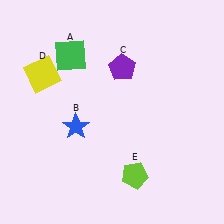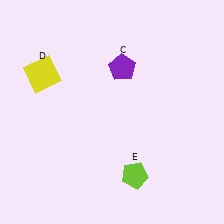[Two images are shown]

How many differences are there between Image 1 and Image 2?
There are 2 differences between the two images.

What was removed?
The blue star (B), the green square (A) were removed in Image 2.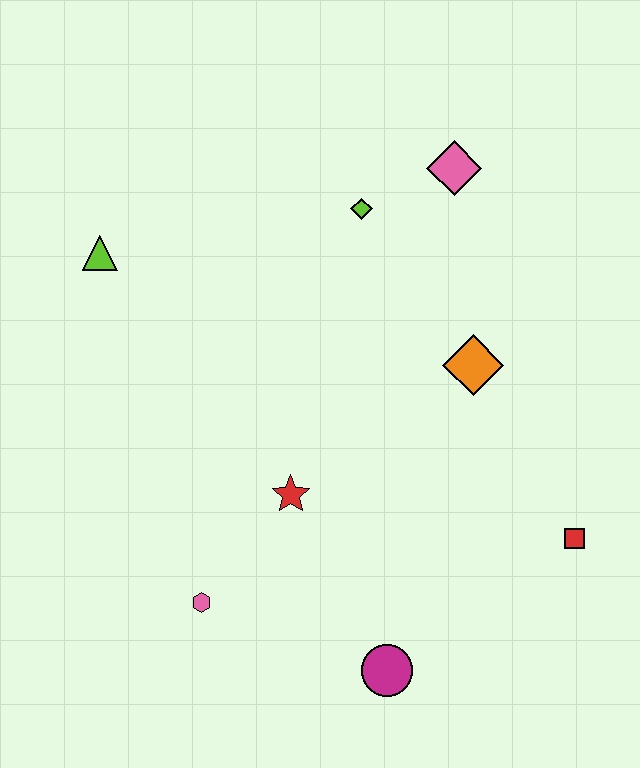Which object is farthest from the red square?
The lime triangle is farthest from the red square.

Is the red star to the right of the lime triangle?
Yes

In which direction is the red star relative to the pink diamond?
The red star is below the pink diamond.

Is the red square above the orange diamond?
No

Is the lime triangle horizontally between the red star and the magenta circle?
No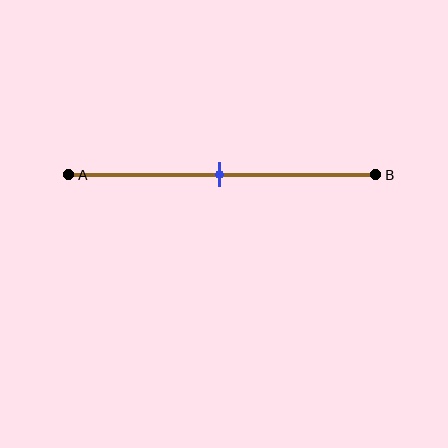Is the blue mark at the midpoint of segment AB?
Yes, the mark is approximately at the midpoint.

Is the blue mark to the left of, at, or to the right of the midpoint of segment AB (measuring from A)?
The blue mark is approximately at the midpoint of segment AB.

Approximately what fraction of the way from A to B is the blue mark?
The blue mark is approximately 50% of the way from A to B.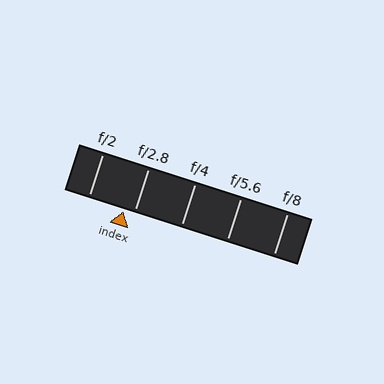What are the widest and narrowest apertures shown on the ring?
The widest aperture shown is f/2 and the narrowest is f/8.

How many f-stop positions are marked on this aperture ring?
There are 5 f-stop positions marked.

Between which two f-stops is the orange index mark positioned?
The index mark is between f/2 and f/2.8.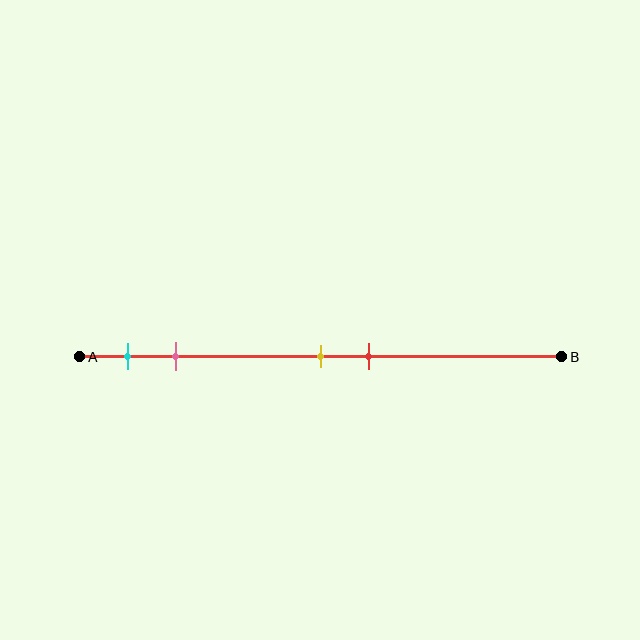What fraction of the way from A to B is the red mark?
The red mark is approximately 60% (0.6) of the way from A to B.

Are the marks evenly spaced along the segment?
No, the marks are not evenly spaced.